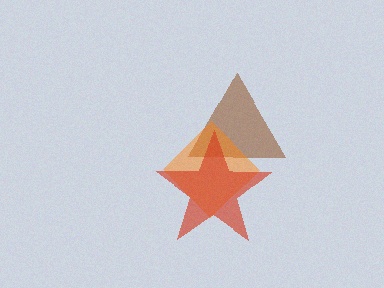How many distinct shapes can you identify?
There are 3 distinct shapes: a brown triangle, an orange diamond, a red star.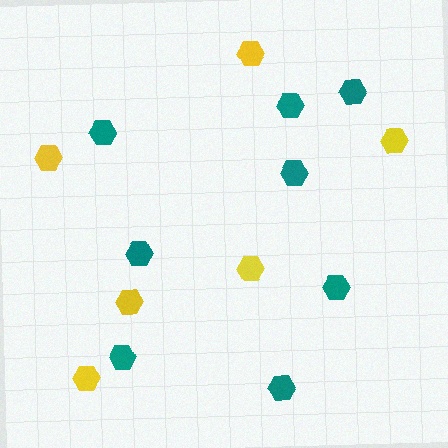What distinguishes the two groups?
There are 2 groups: one group of yellow hexagons (6) and one group of teal hexagons (8).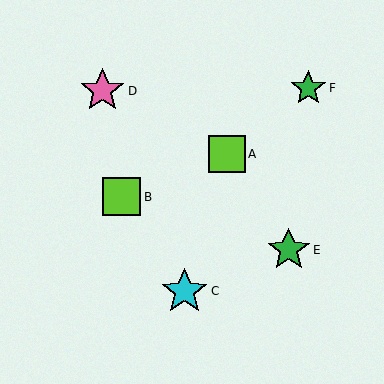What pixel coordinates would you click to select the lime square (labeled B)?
Click at (121, 197) to select the lime square B.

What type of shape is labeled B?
Shape B is a lime square.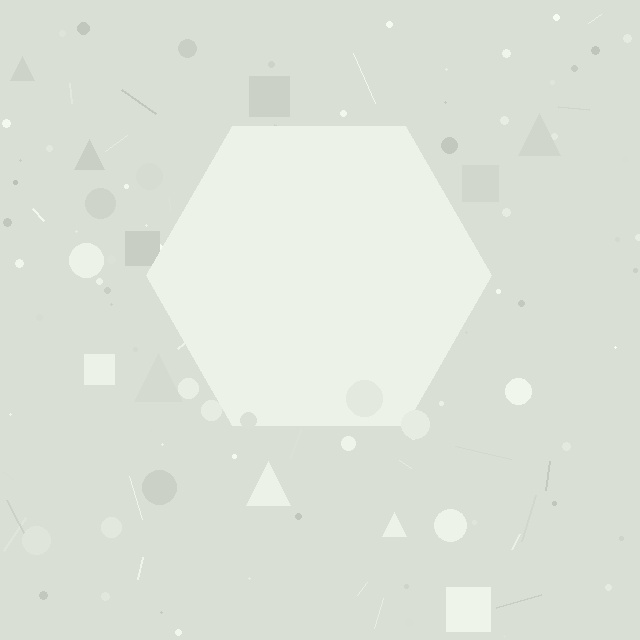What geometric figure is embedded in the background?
A hexagon is embedded in the background.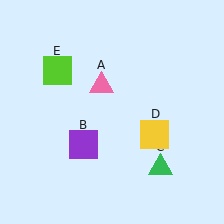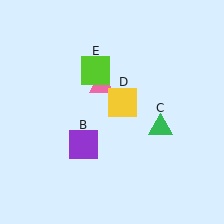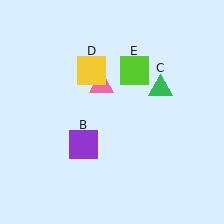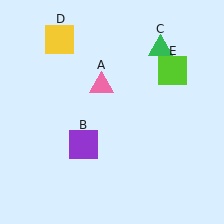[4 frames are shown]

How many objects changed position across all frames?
3 objects changed position: green triangle (object C), yellow square (object D), lime square (object E).